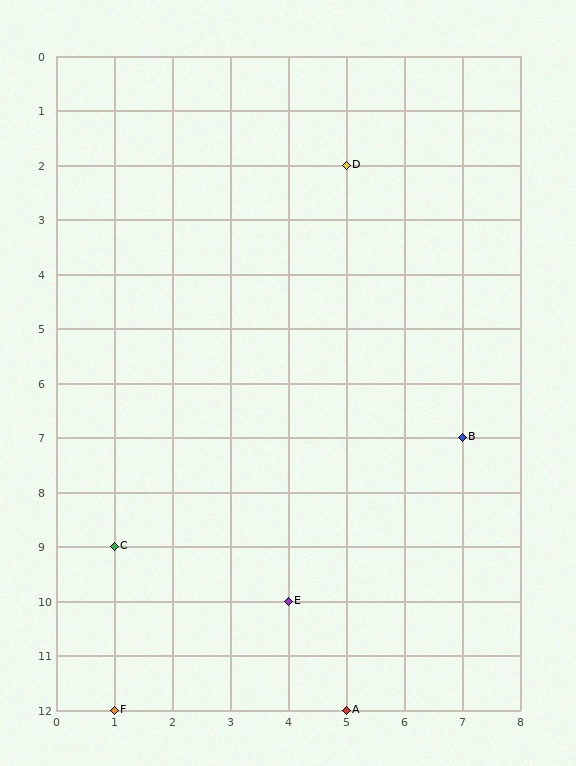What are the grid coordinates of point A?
Point A is at grid coordinates (5, 12).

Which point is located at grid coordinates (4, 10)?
Point E is at (4, 10).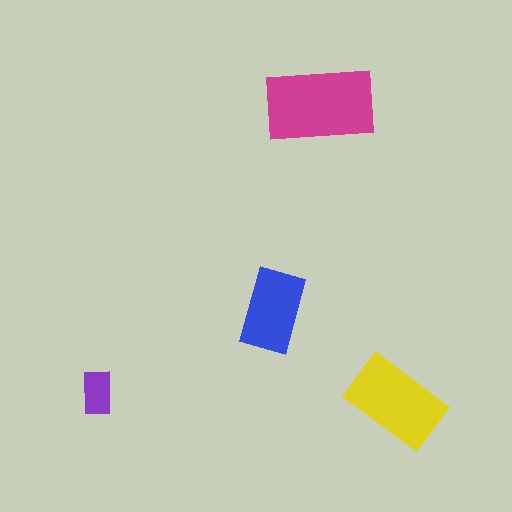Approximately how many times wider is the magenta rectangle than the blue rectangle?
About 1.5 times wider.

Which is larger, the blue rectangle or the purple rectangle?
The blue one.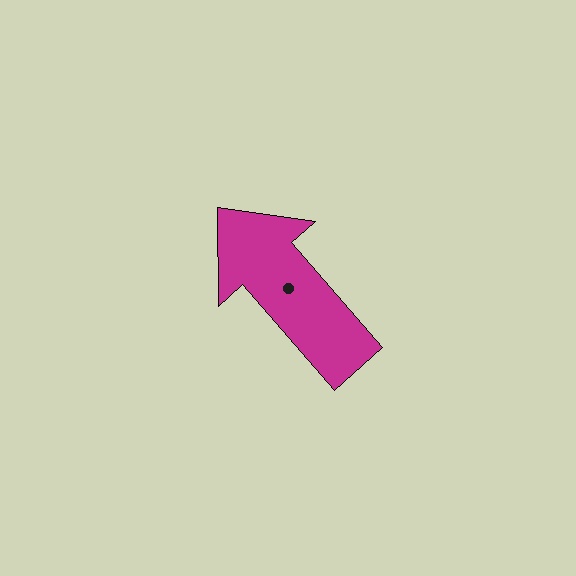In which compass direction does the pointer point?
Northwest.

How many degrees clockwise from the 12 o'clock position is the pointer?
Approximately 319 degrees.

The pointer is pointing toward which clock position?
Roughly 11 o'clock.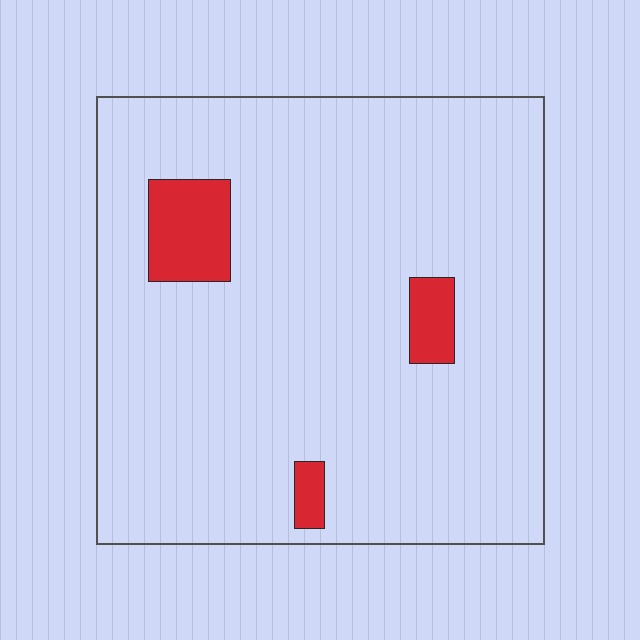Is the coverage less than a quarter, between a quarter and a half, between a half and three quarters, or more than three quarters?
Less than a quarter.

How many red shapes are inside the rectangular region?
3.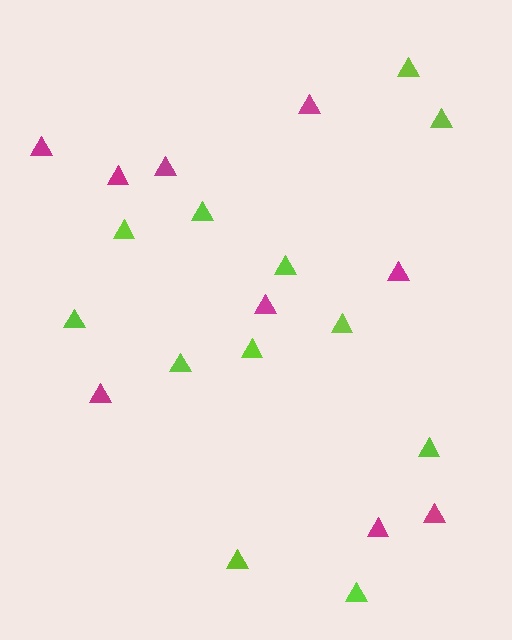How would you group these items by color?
There are 2 groups: one group of lime triangles (12) and one group of magenta triangles (9).